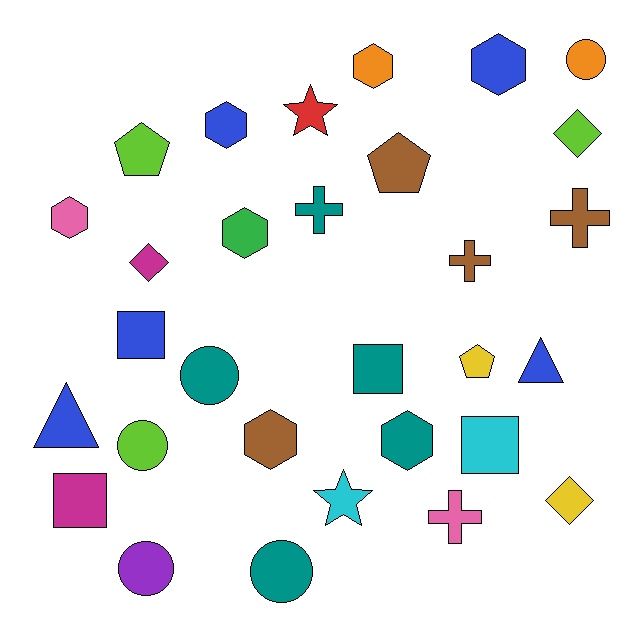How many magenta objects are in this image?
There are 2 magenta objects.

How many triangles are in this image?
There are 2 triangles.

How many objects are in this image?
There are 30 objects.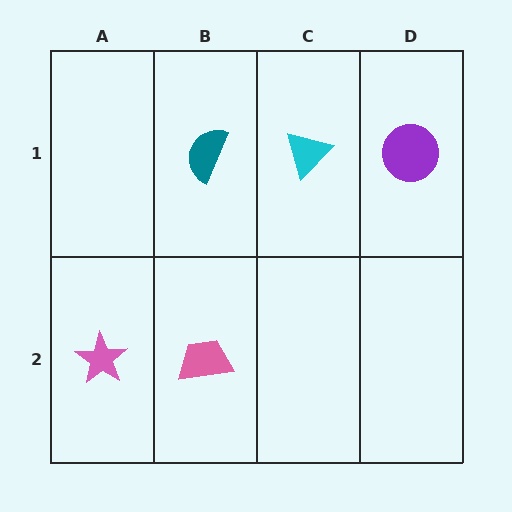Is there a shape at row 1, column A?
No, that cell is empty.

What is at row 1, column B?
A teal semicircle.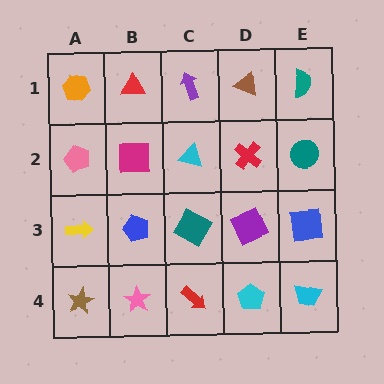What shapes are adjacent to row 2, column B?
A red triangle (row 1, column B), a blue pentagon (row 3, column B), a pink pentagon (row 2, column A), a cyan triangle (row 2, column C).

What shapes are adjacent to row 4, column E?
A blue square (row 3, column E), a cyan pentagon (row 4, column D).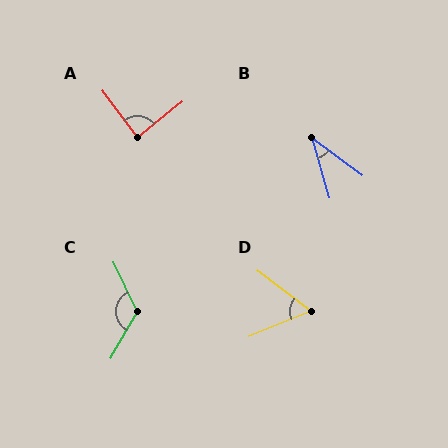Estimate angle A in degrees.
Approximately 88 degrees.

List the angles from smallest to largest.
B (37°), D (60°), A (88°), C (125°).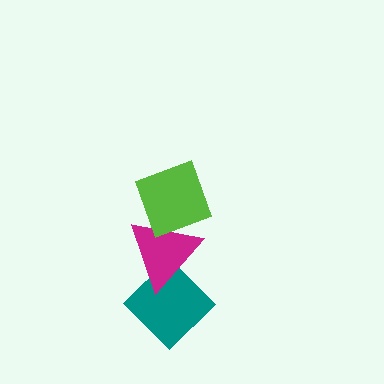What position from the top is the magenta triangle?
The magenta triangle is 2nd from the top.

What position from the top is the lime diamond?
The lime diamond is 1st from the top.